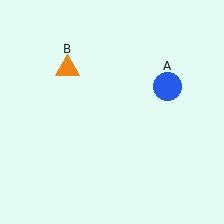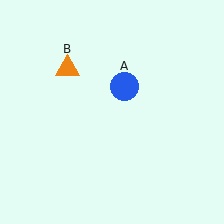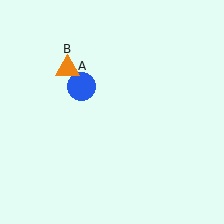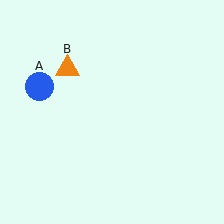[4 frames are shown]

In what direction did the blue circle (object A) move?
The blue circle (object A) moved left.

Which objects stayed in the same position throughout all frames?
Orange triangle (object B) remained stationary.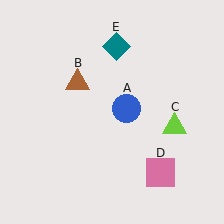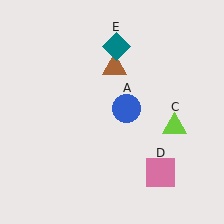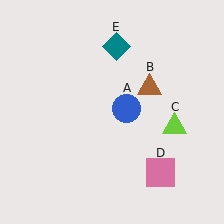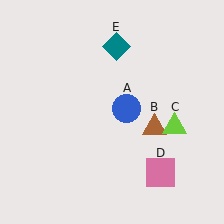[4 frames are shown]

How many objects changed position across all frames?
1 object changed position: brown triangle (object B).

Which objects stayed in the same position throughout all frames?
Blue circle (object A) and lime triangle (object C) and pink square (object D) and teal diamond (object E) remained stationary.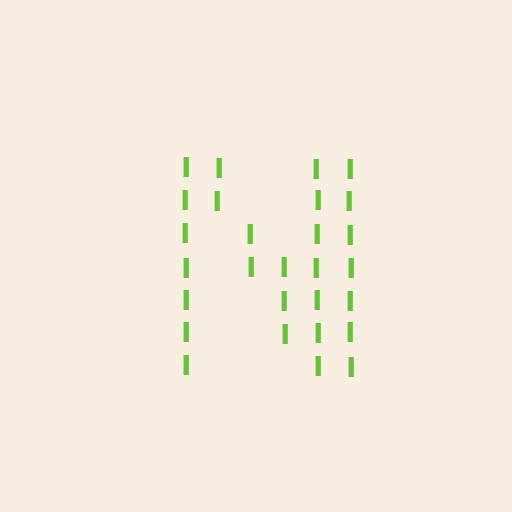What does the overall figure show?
The overall figure shows the letter N.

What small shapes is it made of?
It is made of small letter I's.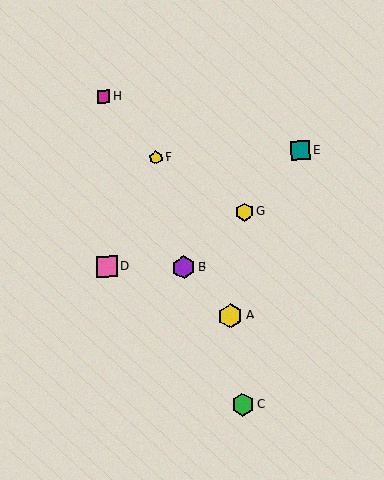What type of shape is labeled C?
Shape C is a green hexagon.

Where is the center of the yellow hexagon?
The center of the yellow hexagon is at (231, 316).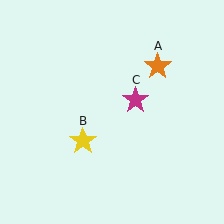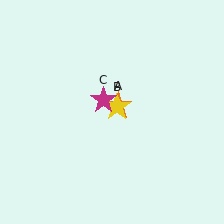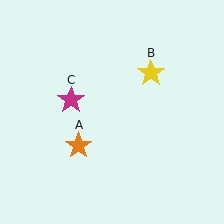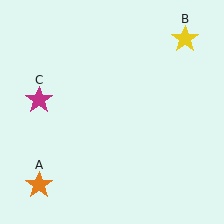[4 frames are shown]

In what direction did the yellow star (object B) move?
The yellow star (object B) moved up and to the right.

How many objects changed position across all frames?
3 objects changed position: orange star (object A), yellow star (object B), magenta star (object C).